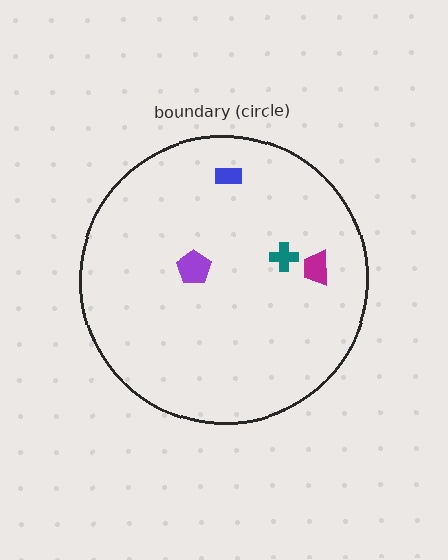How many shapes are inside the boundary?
4 inside, 0 outside.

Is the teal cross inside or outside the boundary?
Inside.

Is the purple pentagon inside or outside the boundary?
Inside.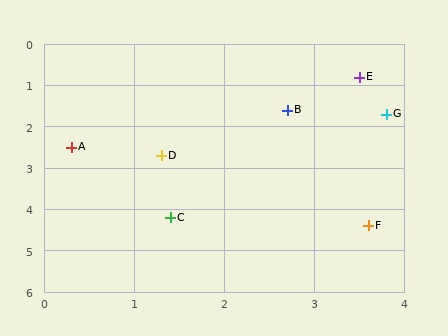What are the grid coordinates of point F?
Point F is at approximately (3.6, 4.4).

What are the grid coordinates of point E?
Point E is at approximately (3.5, 0.8).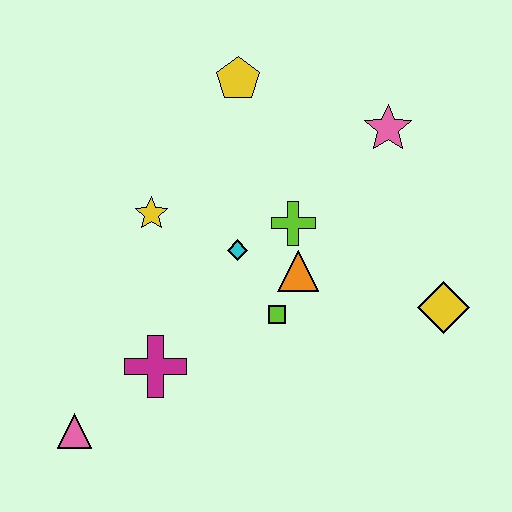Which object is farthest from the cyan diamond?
The pink triangle is farthest from the cyan diamond.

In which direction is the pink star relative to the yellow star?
The pink star is to the right of the yellow star.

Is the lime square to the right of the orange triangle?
No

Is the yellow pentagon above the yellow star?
Yes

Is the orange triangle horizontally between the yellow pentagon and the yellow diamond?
Yes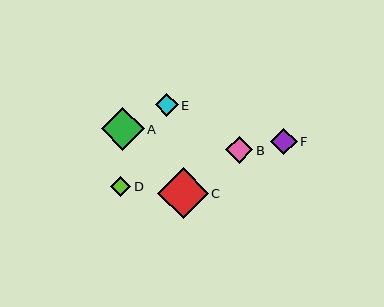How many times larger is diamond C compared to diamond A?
Diamond C is approximately 1.2 times the size of diamond A.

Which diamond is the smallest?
Diamond D is the smallest with a size of approximately 20 pixels.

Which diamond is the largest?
Diamond C is the largest with a size of approximately 51 pixels.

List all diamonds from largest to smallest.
From largest to smallest: C, A, B, F, E, D.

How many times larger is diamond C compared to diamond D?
Diamond C is approximately 2.5 times the size of diamond D.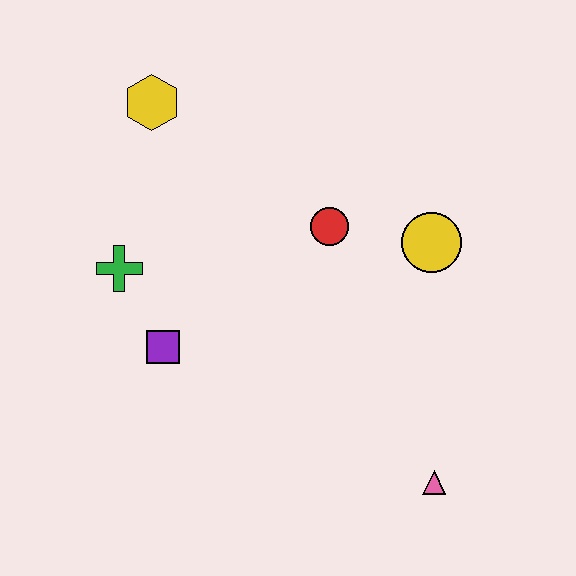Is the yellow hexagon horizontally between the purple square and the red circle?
No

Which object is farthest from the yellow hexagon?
The pink triangle is farthest from the yellow hexagon.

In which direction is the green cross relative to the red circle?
The green cross is to the left of the red circle.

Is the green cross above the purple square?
Yes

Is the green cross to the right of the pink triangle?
No